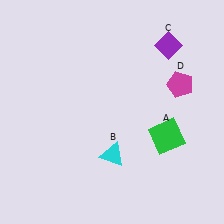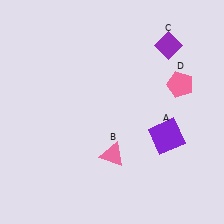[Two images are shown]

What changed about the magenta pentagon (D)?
In Image 1, D is magenta. In Image 2, it changed to pink.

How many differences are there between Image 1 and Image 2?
There are 3 differences between the two images.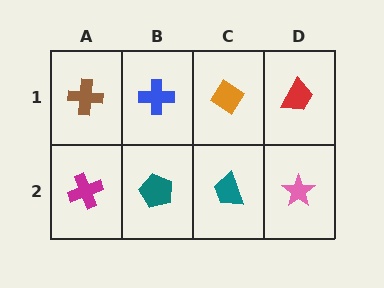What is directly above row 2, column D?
A red trapezoid.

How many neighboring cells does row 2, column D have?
2.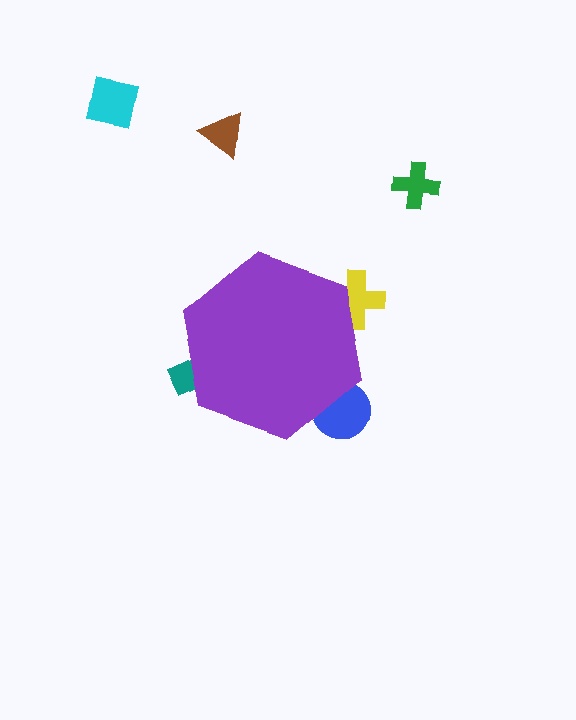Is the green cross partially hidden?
No, the green cross is fully visible.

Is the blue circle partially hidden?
Yes, the blue circle is partially hidden behind the purple hexagon.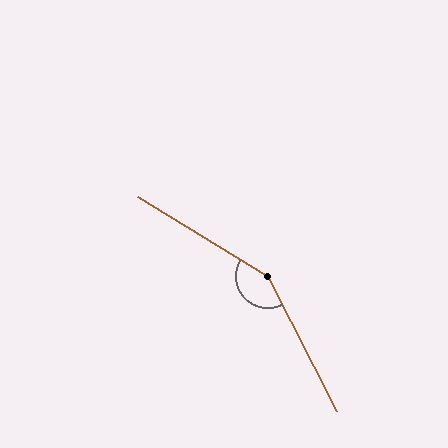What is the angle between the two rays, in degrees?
Approximately 148 degrees.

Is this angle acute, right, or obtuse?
It is obtuse.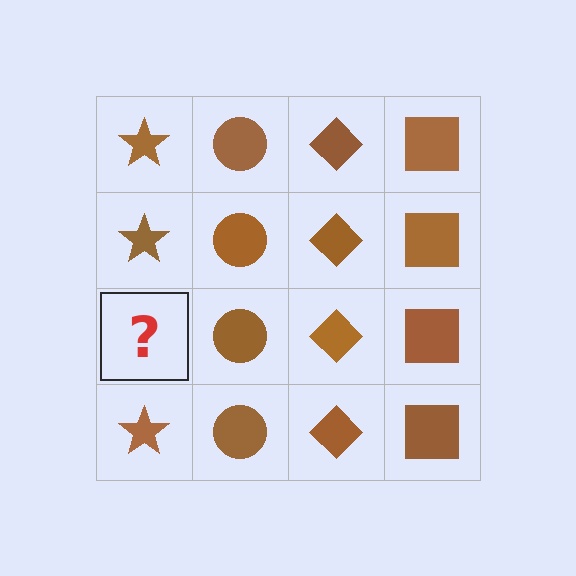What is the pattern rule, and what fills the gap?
The rule is that each column has a consistent shape. The gap should be filled with a brown star.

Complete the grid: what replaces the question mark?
The question mark should be replaced with a brown star.